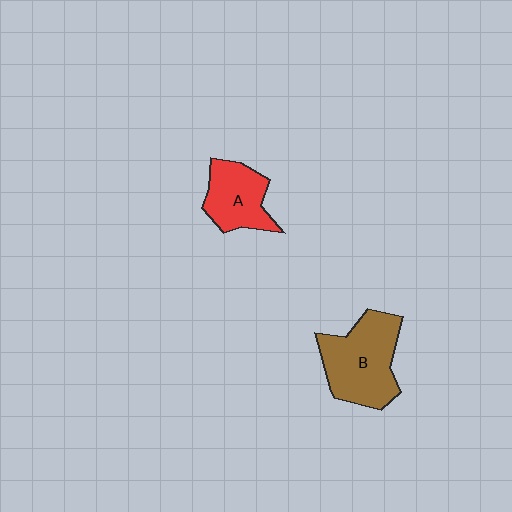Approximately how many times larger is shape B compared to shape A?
Approximately 1.5 times.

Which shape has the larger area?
Shape B (brown).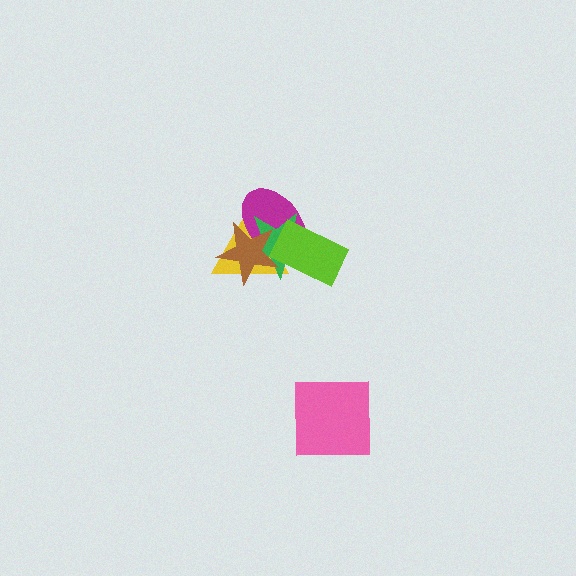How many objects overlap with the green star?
4 objects overlap with the green star.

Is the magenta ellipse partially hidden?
Yes, it is partially covered by another shape.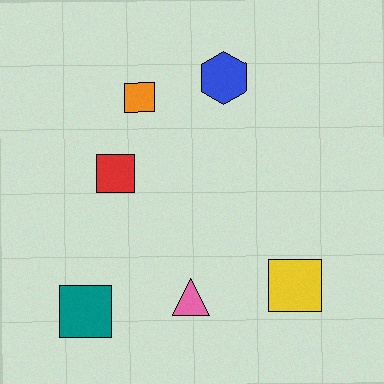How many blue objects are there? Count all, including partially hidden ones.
There is 1 blue object.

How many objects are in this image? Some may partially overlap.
There are 6 objects.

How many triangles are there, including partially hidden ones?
There is 1 triangle.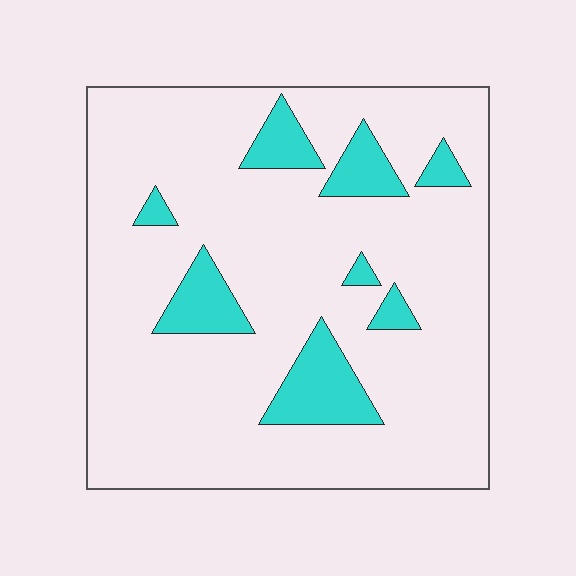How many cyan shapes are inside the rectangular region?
8.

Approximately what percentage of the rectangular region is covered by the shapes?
Approximately 15%.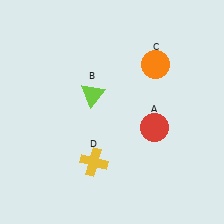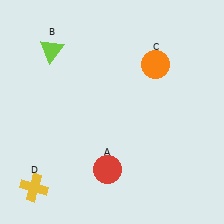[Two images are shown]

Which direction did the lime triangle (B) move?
The lime triangle (B) moved up.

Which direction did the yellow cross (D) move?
The yellow cross (D) moved left.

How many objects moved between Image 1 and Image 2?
3 objects moved between the two images.